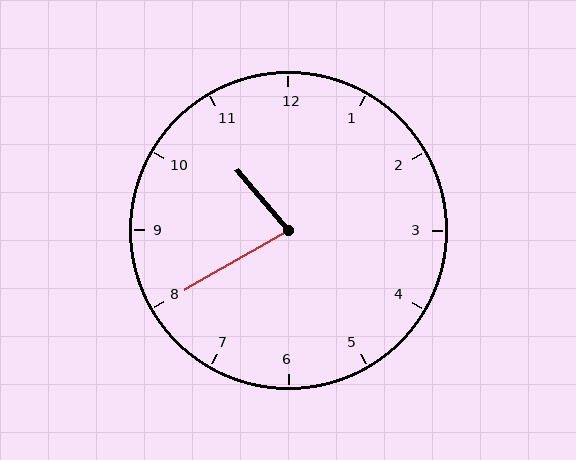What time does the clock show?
10:40.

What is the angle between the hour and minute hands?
Approximately 80 degrees.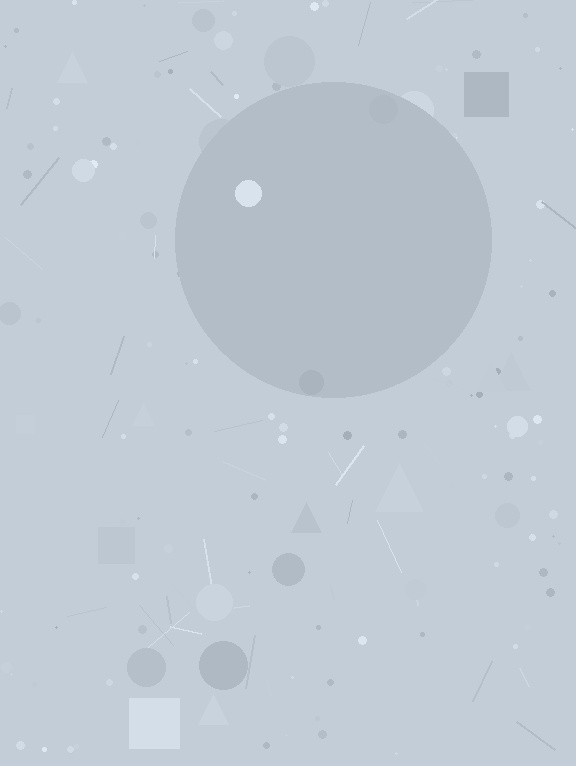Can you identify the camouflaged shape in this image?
The camouflaged shape is a circle.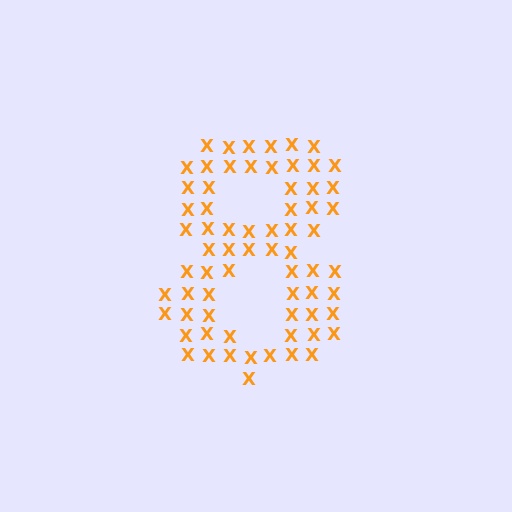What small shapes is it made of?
It is made of small letter X's.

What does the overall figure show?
The overall figure shows the digit 8.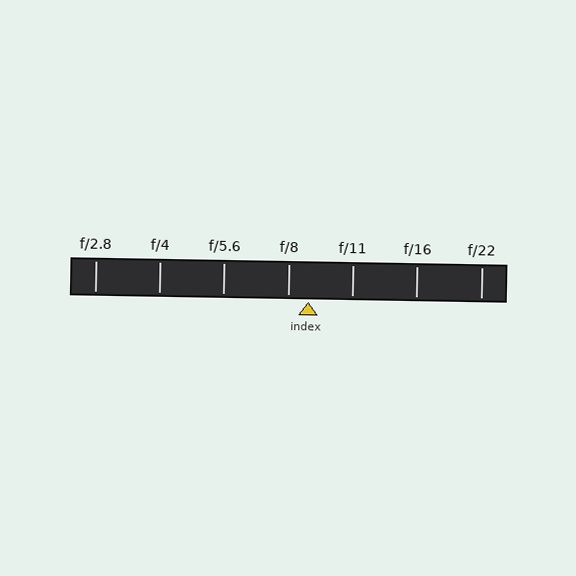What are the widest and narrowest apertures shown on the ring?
The widest aperture shown is f/2.8 and the narrowest is f/22.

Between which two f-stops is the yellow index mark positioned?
The index mark is between f/8 and f/11.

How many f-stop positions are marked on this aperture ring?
There are 7 f-stop positions marked.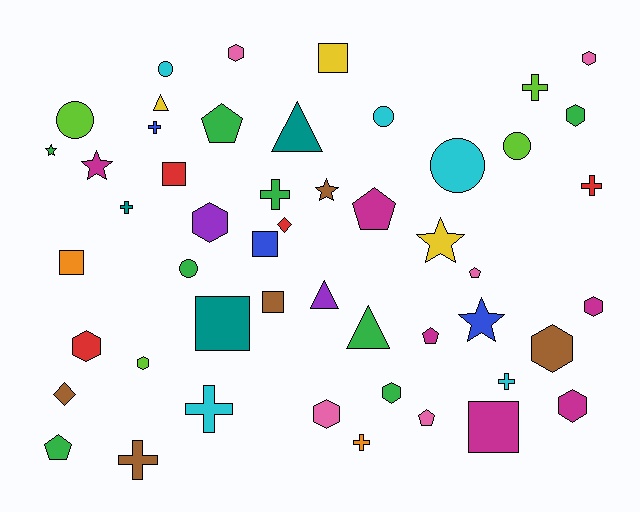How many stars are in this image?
There are 5 stars.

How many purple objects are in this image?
There are 2 purple objects.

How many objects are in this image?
There are 50 objects.